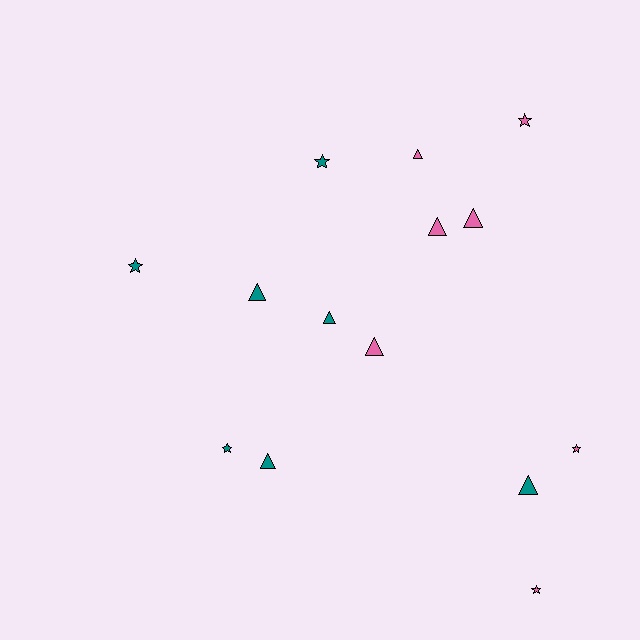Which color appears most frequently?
Teal, with 7 objects.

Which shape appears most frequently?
Triangle, with 8 objects.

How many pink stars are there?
There are 3 pink stars.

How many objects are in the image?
There are 14 objects.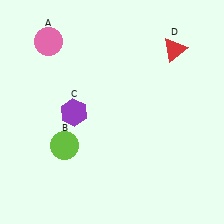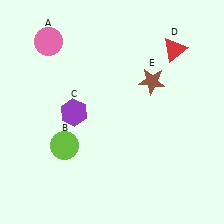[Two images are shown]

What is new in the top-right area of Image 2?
A brown star (E) was added in the top-right area of Image 2.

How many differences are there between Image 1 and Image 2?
There is 1 difference between the two images.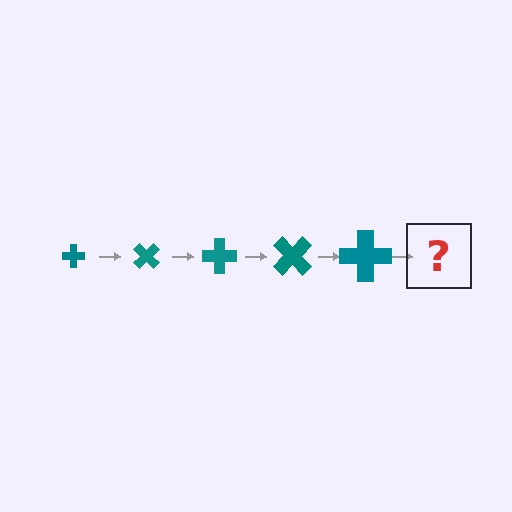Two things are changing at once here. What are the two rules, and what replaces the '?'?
The two rules are that the cross grows larger each step and it rotates 45 degrees each step. The '?' should be a cross, larger than the previous one and rotated 225 degrees from the start.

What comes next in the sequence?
The next element should be a cross, larger than the previous one and rotated 225 degrees from the start.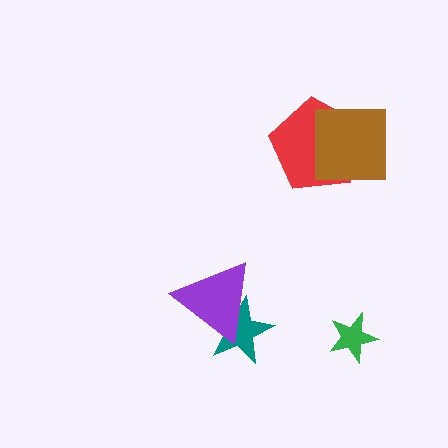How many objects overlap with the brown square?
1 object overlaps with the brown square.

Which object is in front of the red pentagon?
The brown square is in front of the red pentagon.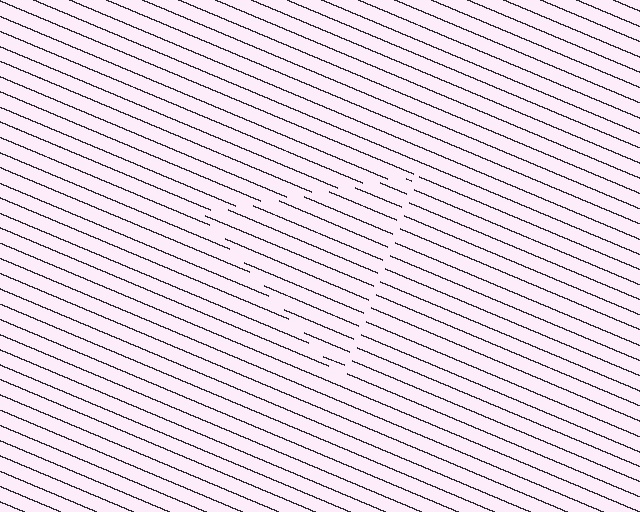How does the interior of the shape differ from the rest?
The interior of the shape contains the same grating, shifted by half a period — the contour is defined by the phase discontinuity where line-ends from the inner and outer gratings abut.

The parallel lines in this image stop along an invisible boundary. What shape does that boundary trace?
An illusory triangle. The interior of the shape contains the same grating, shifted by half a period — the contour is defined by the phase discontinuity where line-ends from the inner and outer gratings abut.